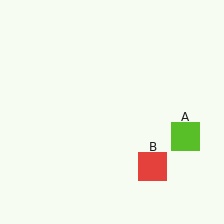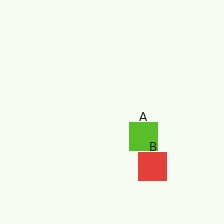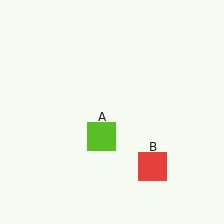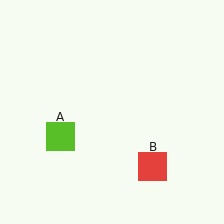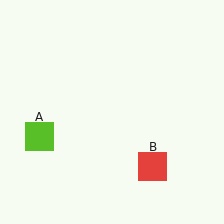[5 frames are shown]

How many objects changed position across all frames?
1 object changed position: lime square (object A).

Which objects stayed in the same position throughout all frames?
Red square (object B) remained stationary.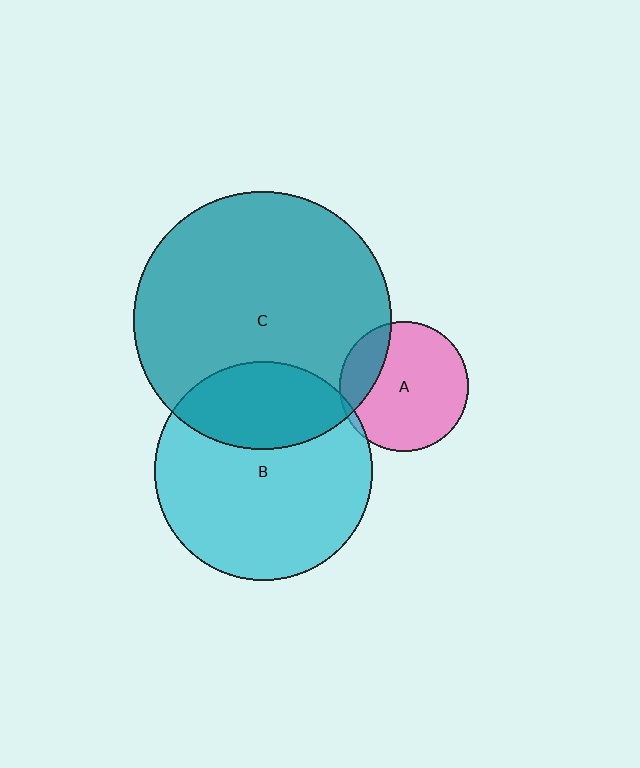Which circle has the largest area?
Circle C (teal).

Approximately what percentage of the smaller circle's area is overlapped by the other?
Approximately 20%.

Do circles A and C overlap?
Yes.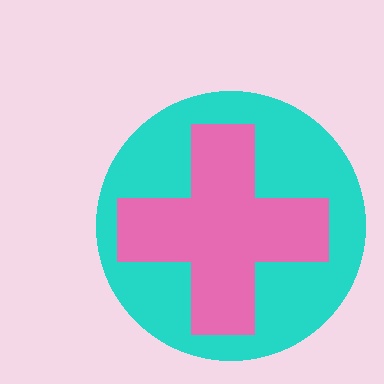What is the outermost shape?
The cyan circle.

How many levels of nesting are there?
2.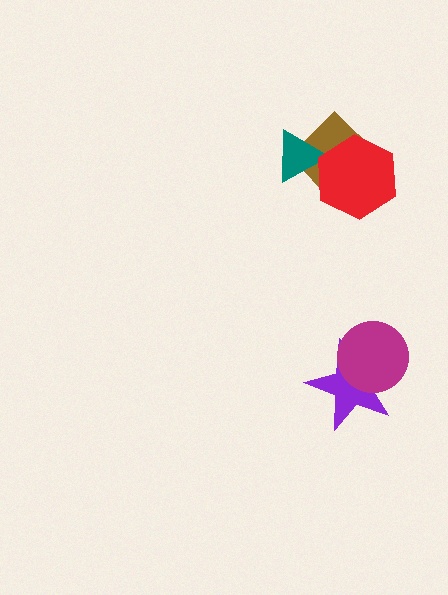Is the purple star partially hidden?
Yes, it is partially covered by another shape.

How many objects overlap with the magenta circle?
1 object overlaps with the magenta circle.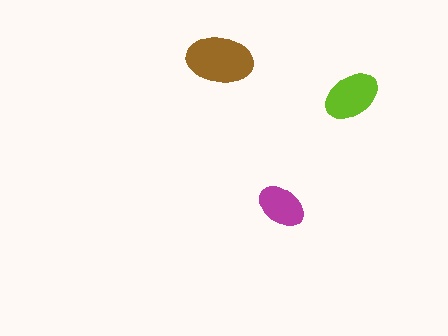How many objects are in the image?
There are 3 objects in the image.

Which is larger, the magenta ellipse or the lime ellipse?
The lime one.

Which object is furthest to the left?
The brown ellipse is leftmost.